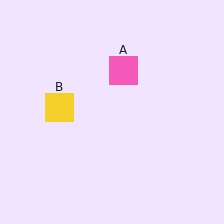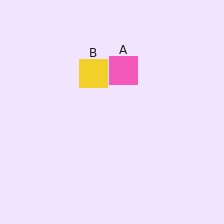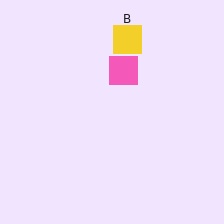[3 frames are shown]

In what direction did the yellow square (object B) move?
The yellow square (object B) moved up and to the right.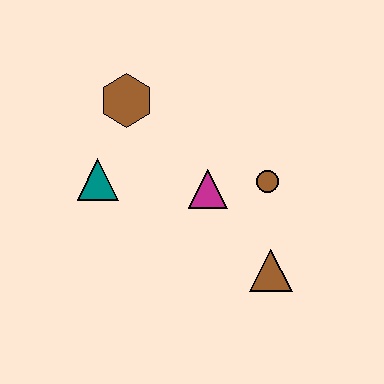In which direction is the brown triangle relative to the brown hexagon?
The brown triangle is below the brown hexagon.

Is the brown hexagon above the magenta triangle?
Yes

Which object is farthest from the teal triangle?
The brown triangle is farthest from the teal triangle.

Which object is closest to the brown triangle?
The brown circle is closest to the brown triangle.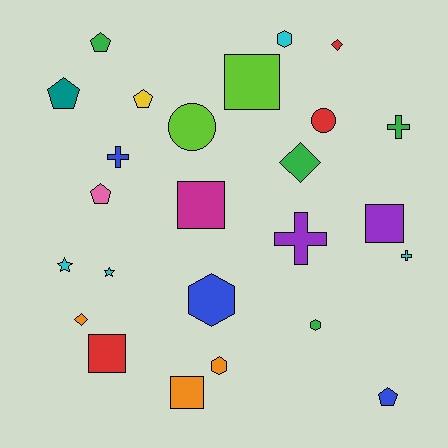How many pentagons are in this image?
There are 5 pentagons.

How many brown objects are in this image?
There are no brown objects.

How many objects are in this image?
There are 25 objects.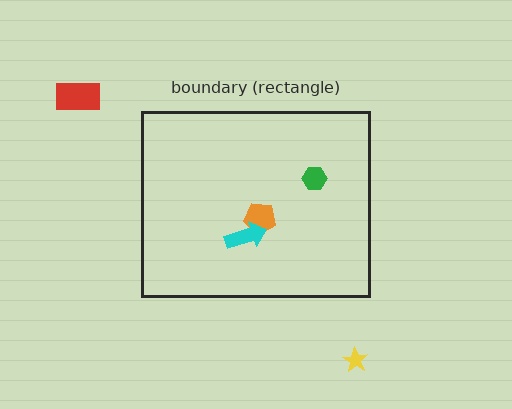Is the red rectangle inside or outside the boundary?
Outside.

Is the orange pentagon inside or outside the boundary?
Inside.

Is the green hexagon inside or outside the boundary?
Inside.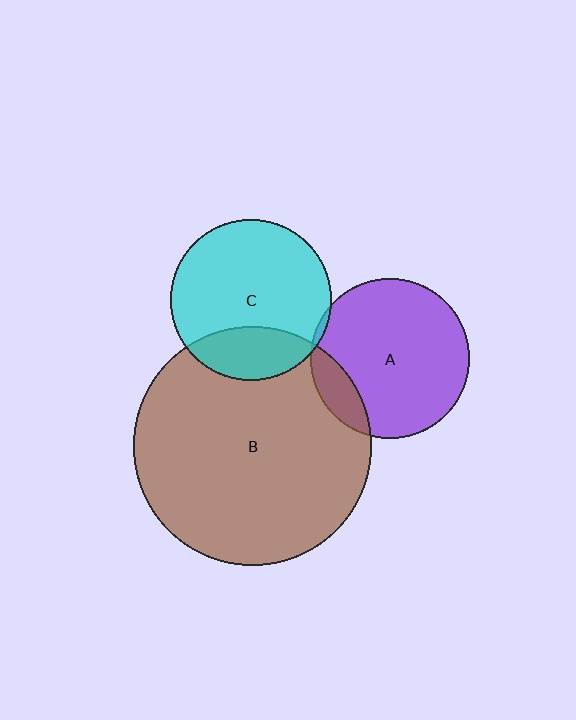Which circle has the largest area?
Circle B (brown).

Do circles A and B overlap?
Yes.